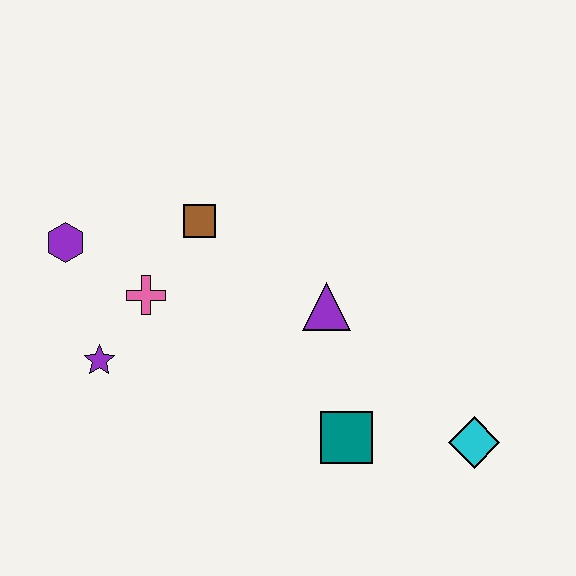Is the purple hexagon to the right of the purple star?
No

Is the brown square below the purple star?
No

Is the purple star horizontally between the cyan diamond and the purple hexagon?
Yes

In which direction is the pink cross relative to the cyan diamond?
The pink cross is to the left of the cyan diamond.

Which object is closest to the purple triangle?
The teal square is closest to the purple triangle.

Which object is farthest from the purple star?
The cyan diamond is farthest from the purple star.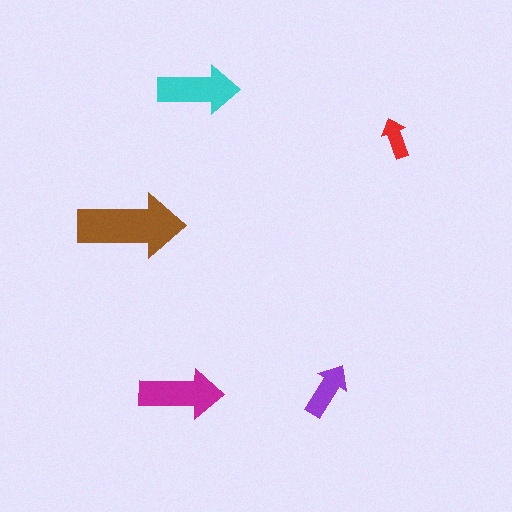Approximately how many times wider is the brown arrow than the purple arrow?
About 2 times wider.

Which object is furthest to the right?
The red arrow is rightmost.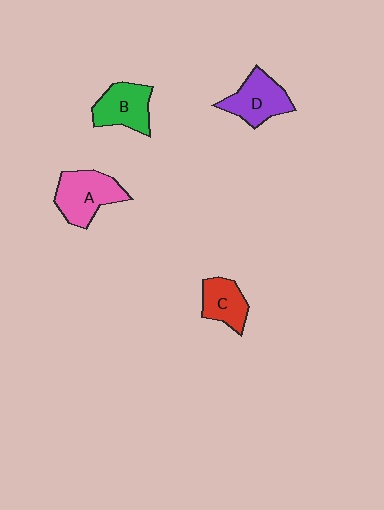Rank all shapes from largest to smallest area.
From largest to smallest: A (pink), D (purple), B (green), C (red).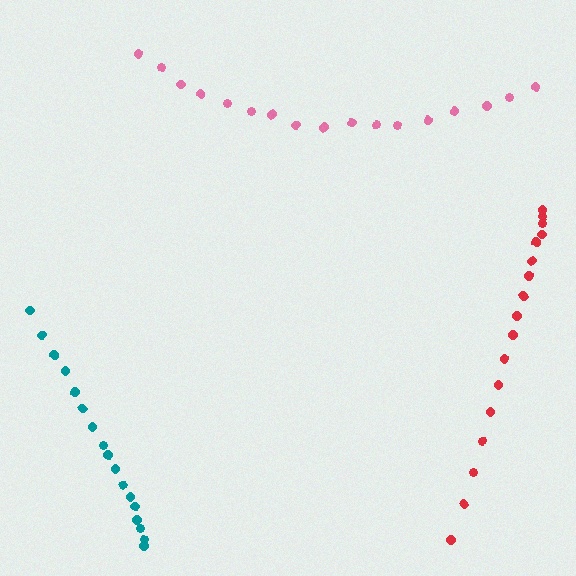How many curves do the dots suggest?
There are 3 distinct paths.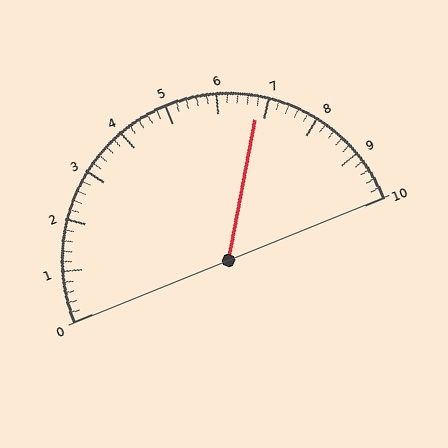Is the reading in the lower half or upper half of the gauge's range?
The reading is in the upper half of the range (0 to 10).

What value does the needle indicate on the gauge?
The needle indicates approximately 6.8.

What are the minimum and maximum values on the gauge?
The gauge ranges from 0 to 10.